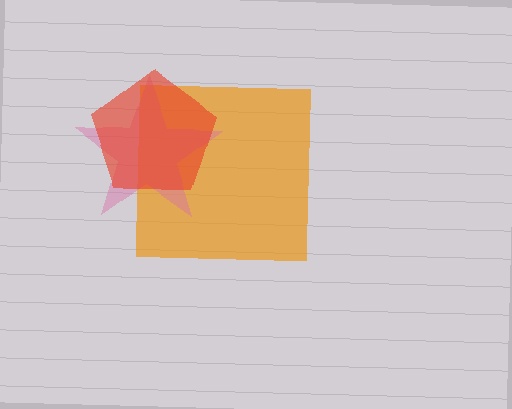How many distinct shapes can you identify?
There are 3 distinct shapes: an orange square, a pink star, a red pentagon.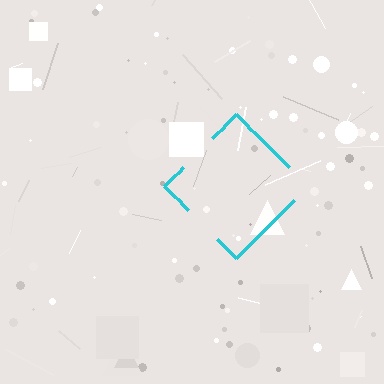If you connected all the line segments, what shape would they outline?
They would outline a diamond.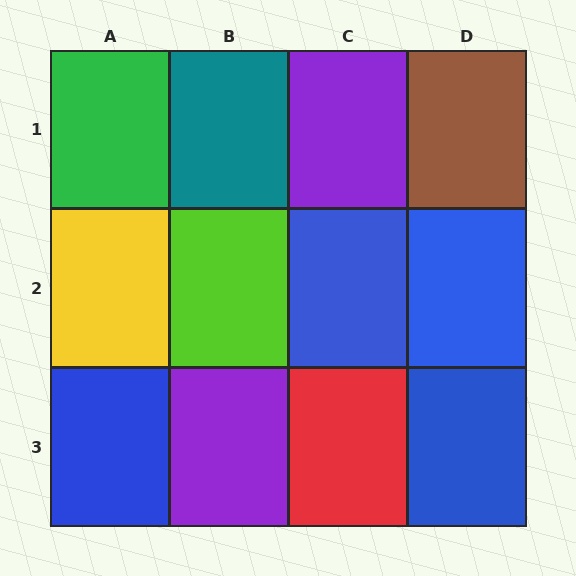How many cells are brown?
1 cell is brown.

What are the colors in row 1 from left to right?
Green, teal, purple, brown.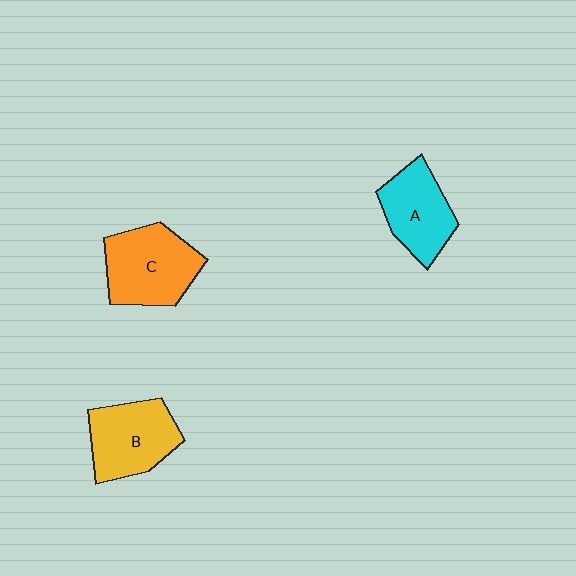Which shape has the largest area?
Shape C (orange).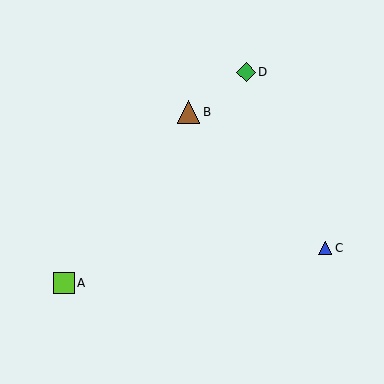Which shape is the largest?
The brown triangle (labeled B) is the largest.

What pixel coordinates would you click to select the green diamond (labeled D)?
Click at (246, 72) to select the green diamond D.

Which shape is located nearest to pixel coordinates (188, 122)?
The brown triangle (labeled B) at (189, 112) is nearest to that location.